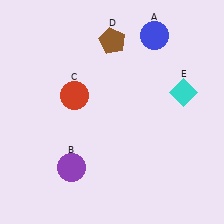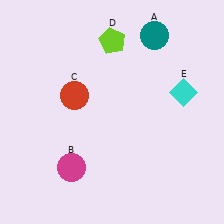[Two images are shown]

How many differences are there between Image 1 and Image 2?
There are 3 differences between the two images.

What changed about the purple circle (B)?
In Image 1, B is purple. In Image 2, it changed to magenta.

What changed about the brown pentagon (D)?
In Image 1, D is brown. In Image 2, it changed to lime.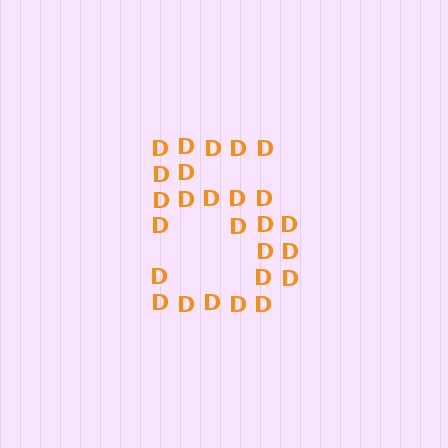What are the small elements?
The small elements are letter D's.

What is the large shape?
The large shape is the digit 5.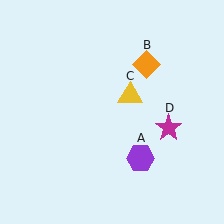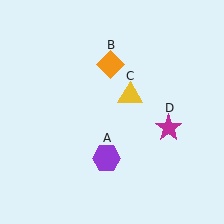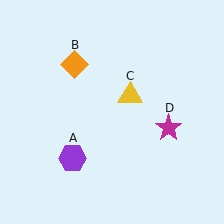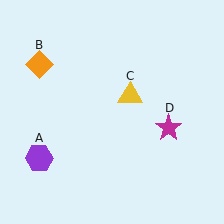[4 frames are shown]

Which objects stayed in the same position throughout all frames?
Yellow triangle (object C) and magenta star (object D) remained stationary.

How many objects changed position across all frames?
2 objects changed position: purple hexagon (object A), orange diamond (object B).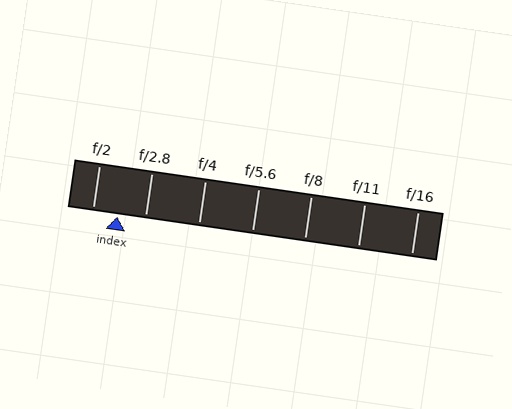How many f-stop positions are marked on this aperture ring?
There are 7 f-stop positions marked.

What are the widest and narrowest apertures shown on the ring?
The widest aperture shown is f/2 and the narrowest is f/16.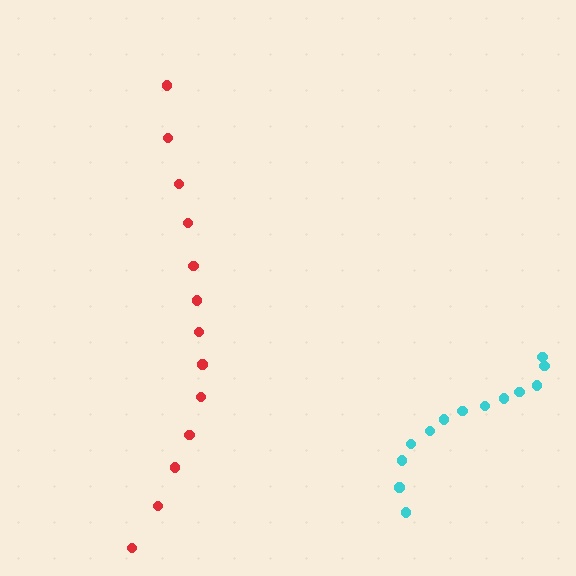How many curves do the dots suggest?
There are 2 distinct paths.